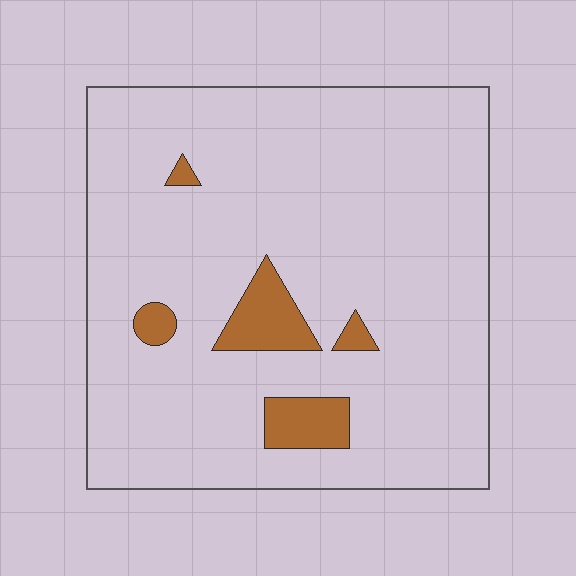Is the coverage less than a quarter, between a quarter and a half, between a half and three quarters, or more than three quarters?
Less than a quarter.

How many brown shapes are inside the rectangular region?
5.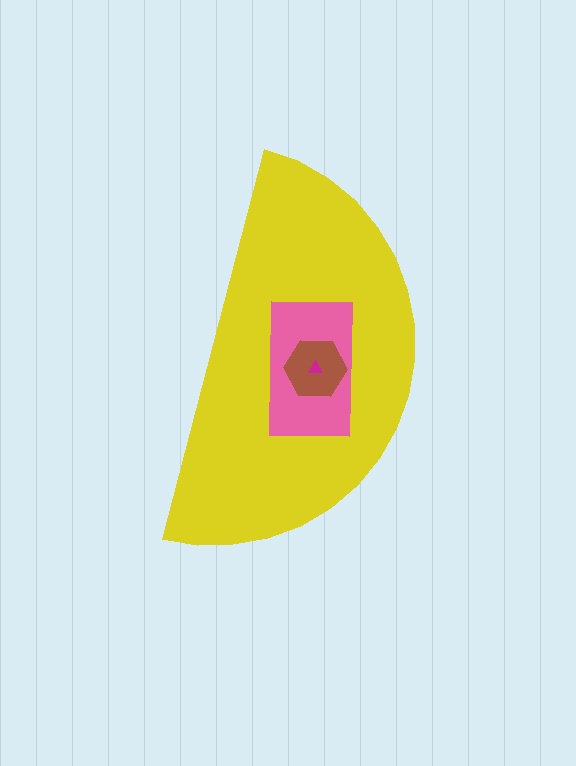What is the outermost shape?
The yellow semicircle.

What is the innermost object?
The magenta triangle.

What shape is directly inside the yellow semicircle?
The pink rectangle.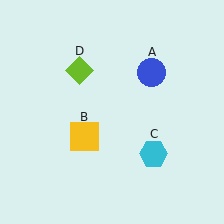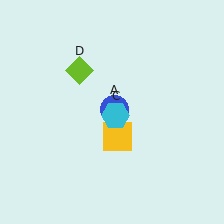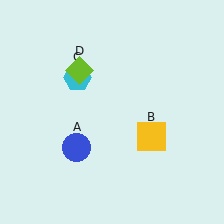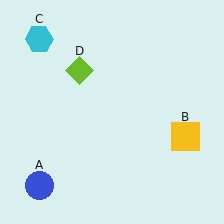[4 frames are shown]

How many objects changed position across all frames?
3 objects changed position: blue circle (object A), yellow square (object B), cyan hexagon (object C).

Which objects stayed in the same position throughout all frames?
Lime diamond (object D) remained stationary.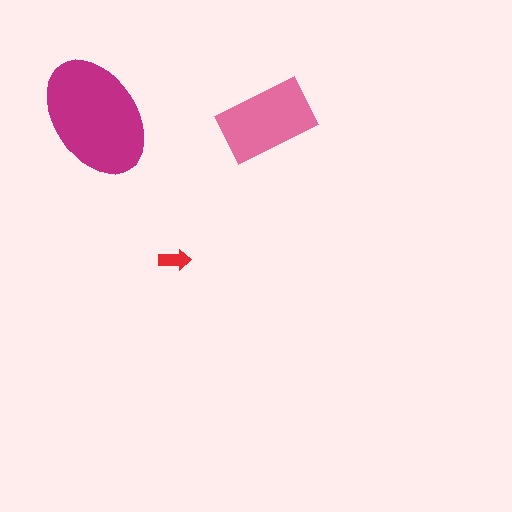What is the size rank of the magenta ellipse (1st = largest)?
1st.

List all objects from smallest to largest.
The red arrow, the pink rectangle, the magenta ellipse.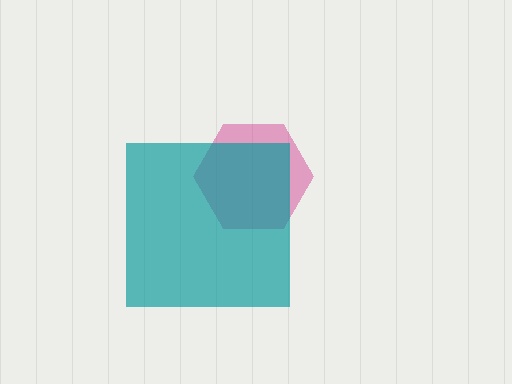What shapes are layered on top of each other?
The layered shapes are: a magenta hexagon, a teal square.